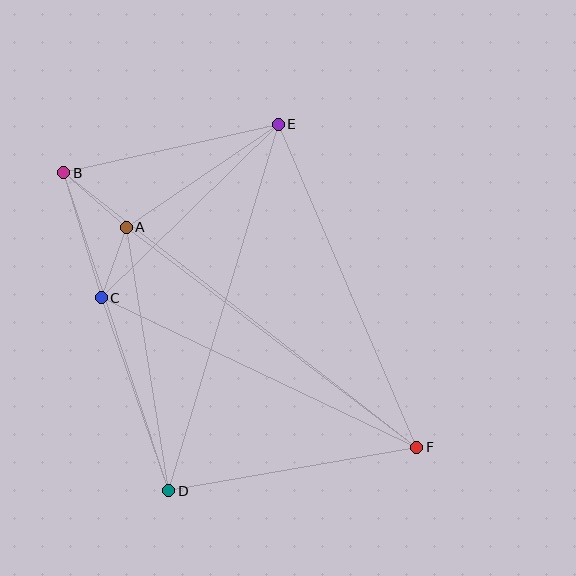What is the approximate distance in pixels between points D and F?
The distance between D and F is approximately 252 pixels.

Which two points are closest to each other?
Points A and C are closest to each other.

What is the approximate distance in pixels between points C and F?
The distance between C and F is approximately 349 pixels.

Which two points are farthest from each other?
Points B and F are farthest from each other.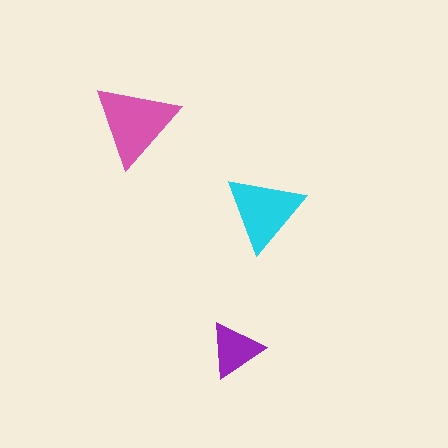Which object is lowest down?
The purple triangle is bottommost.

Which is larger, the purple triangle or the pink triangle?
The pink one.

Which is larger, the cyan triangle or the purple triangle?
The cyan one.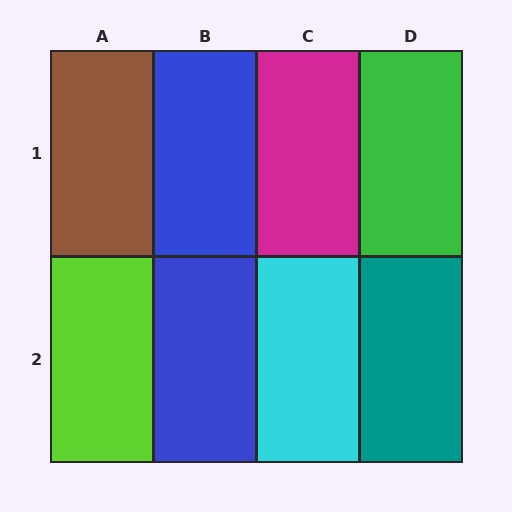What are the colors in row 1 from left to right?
Brown, blue, magenta, green.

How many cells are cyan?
1 cell is cyan.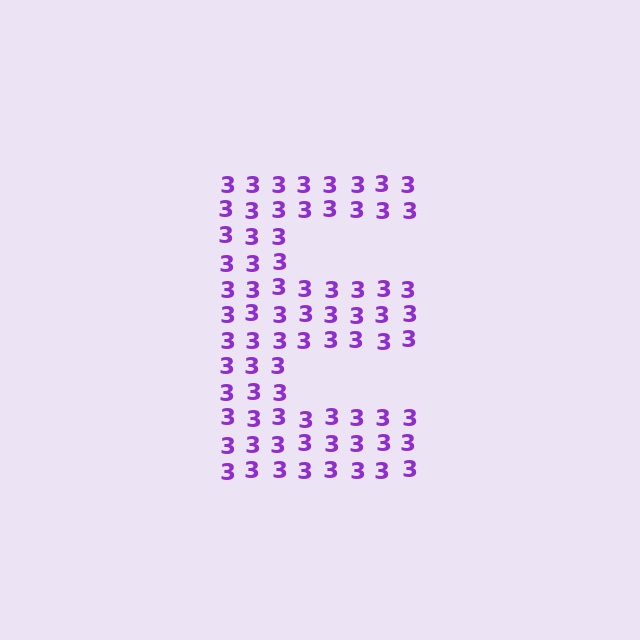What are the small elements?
The small elements are digit 3's.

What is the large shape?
The large shape is the letter E.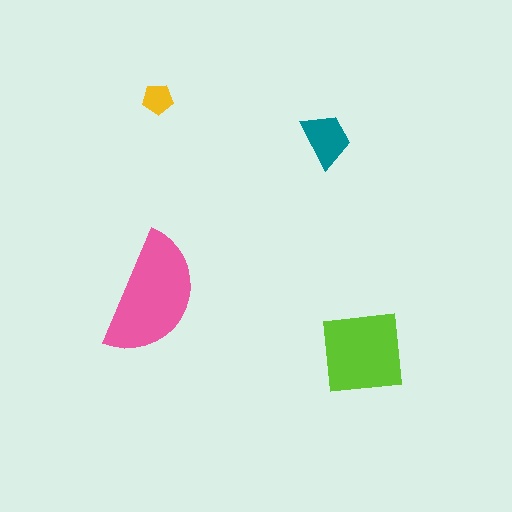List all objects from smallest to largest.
The yellow pentagon, the teal trapezoid, the lime square, the pink semicircle.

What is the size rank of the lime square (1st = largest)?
2nd.